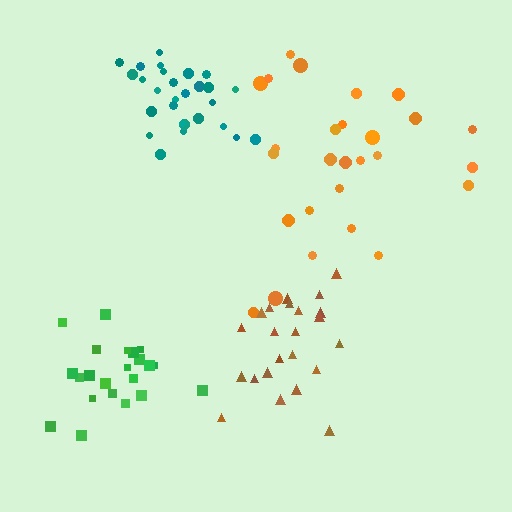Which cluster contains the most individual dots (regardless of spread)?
Teal (28).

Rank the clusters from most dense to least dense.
teal, green, brown, orange.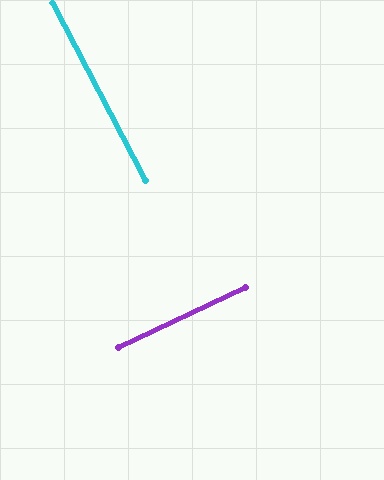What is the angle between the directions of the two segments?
Approximately 88 degrees.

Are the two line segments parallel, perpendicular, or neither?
Perpendicular — they meet at approximately 88°.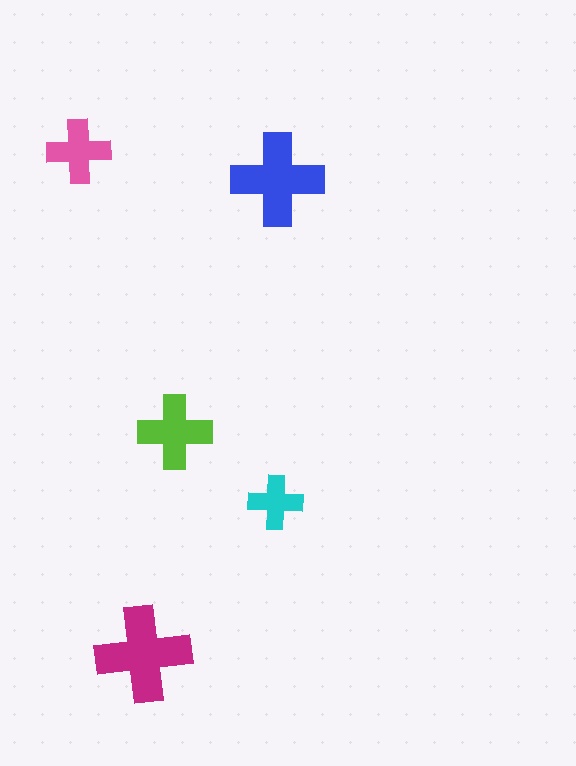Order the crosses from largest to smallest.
the magenta one, the blue one, the lime one, the pink one, the cyan one.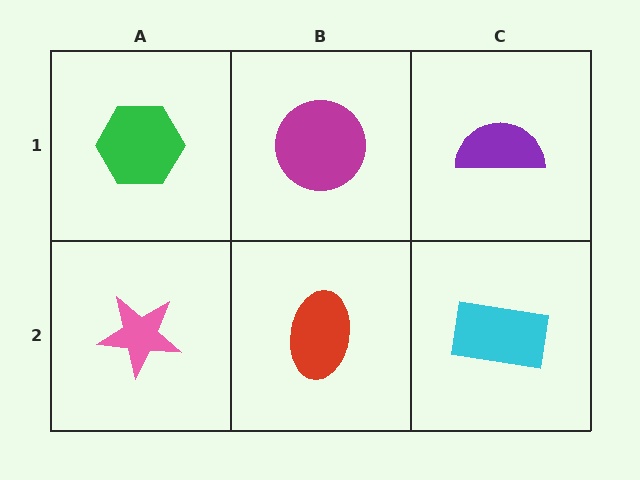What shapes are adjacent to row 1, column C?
A cyan rectangle (row 2, column C), a magenta circle (row 1, column B).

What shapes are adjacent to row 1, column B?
A red ellipse (row 2, column B), a green hexagon (row 1, column A), a purple semicircle (row 1, column C).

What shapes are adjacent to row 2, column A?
A green hexagon (row 1, column A), a red ellipse (row 2, column B).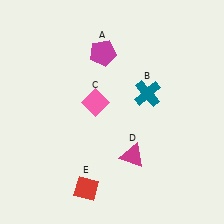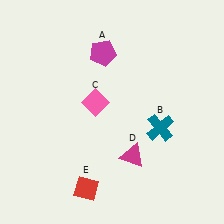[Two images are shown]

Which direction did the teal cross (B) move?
The teal cross (B) moved down.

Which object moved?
The teal cross (B) moved down.